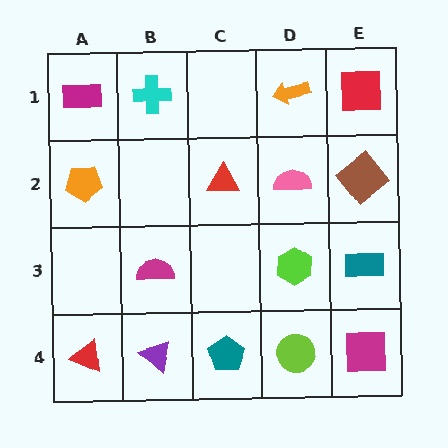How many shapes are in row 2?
4 shapes.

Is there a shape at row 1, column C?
No, that cell is empty.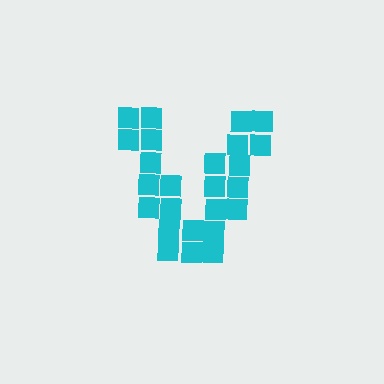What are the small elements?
The small elements are squares.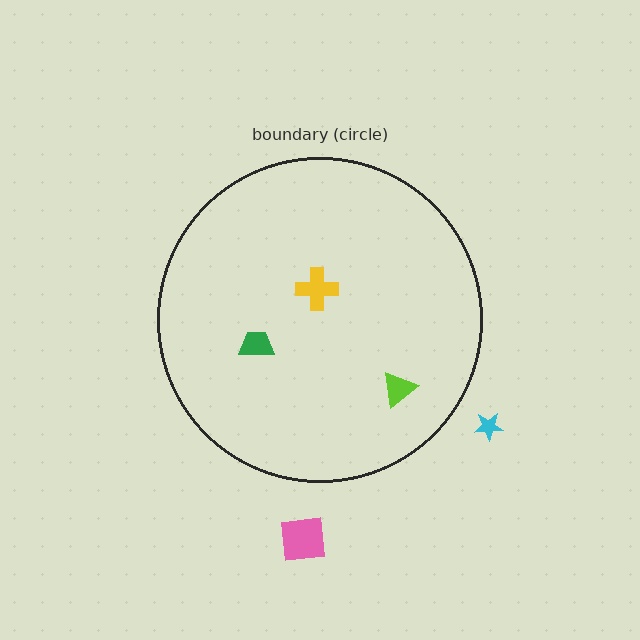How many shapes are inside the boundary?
3 inside, 2 outside.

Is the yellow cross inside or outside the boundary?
Inside.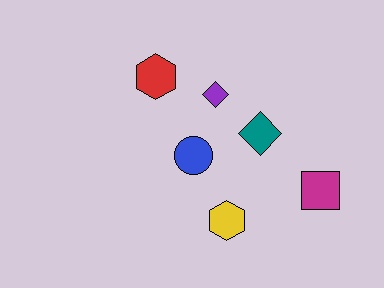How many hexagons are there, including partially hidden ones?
There are 2 hexagons.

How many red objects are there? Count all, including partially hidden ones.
There is 1 red object.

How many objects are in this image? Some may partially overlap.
There are 6 objects.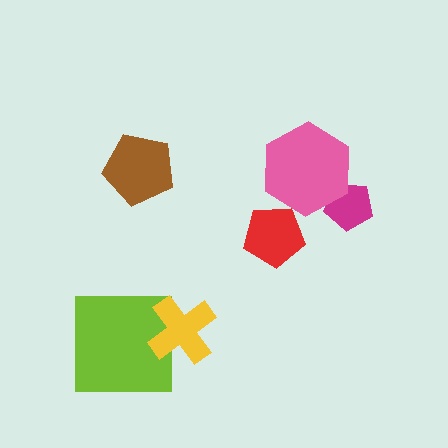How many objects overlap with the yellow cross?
1 object overlaps with the yellow cross.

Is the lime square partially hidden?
Yes, it is partially covered by another shape.